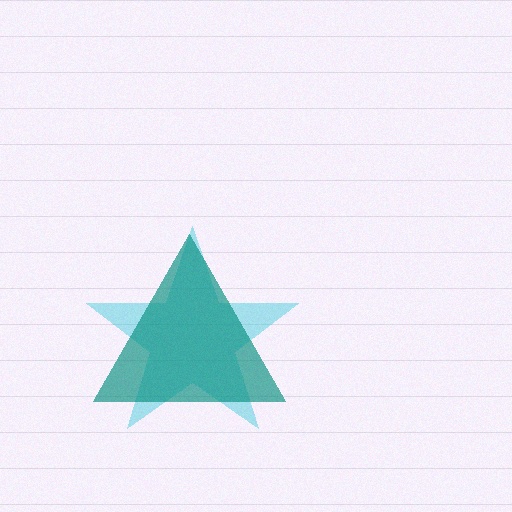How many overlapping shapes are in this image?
There are 2 overlapping shapes in the image.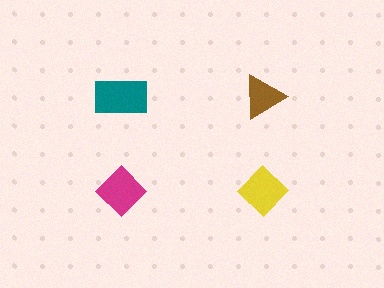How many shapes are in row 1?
2 shapes.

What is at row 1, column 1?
A teal rectangle.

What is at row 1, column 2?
A brown triangle.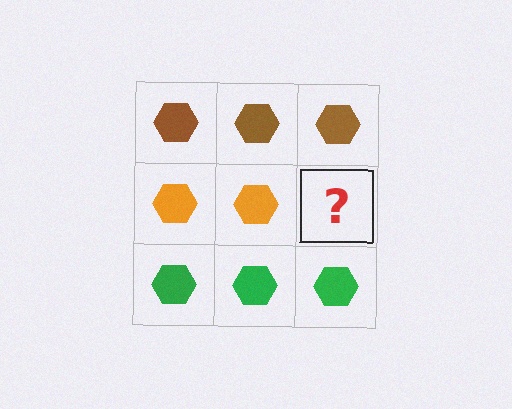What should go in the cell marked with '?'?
The missing cell should contain an orange hexagon.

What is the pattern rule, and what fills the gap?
The rule is that each row has a consistent color. The gap should be filled with an orange hexagon.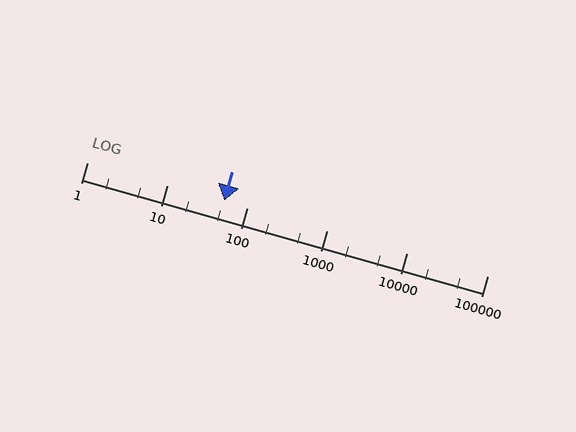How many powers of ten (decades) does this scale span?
The scale spans 5 decades, from 1 to 100000.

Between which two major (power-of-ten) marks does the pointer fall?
The pointer is between 10 and 100.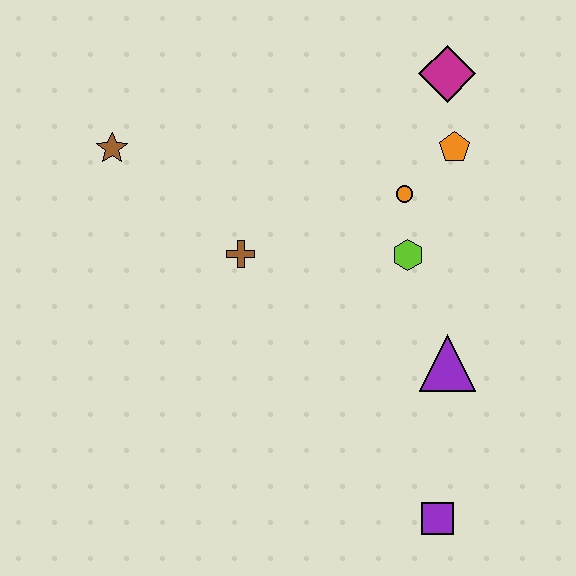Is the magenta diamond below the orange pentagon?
No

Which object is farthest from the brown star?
The purple square is farthest from the brown star.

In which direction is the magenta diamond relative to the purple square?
The magenta diamond is above the purple square.